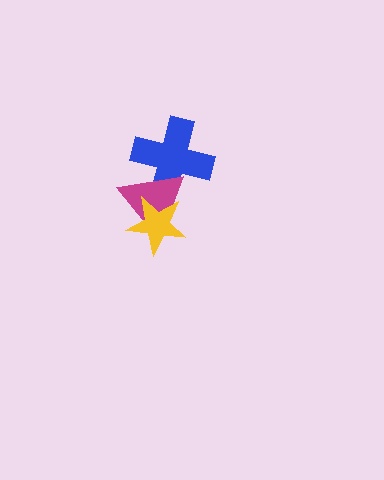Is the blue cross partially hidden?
Yes, it is partially covered by another shape.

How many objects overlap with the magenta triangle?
2 objects overlap with the magenta triangle.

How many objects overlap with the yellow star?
1 object overlaps with the yellow star.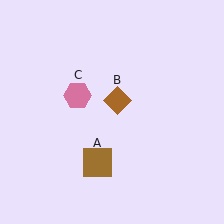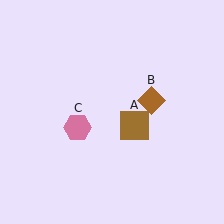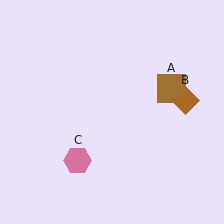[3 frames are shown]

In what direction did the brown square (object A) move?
The brown square (object A) moved up and to the right.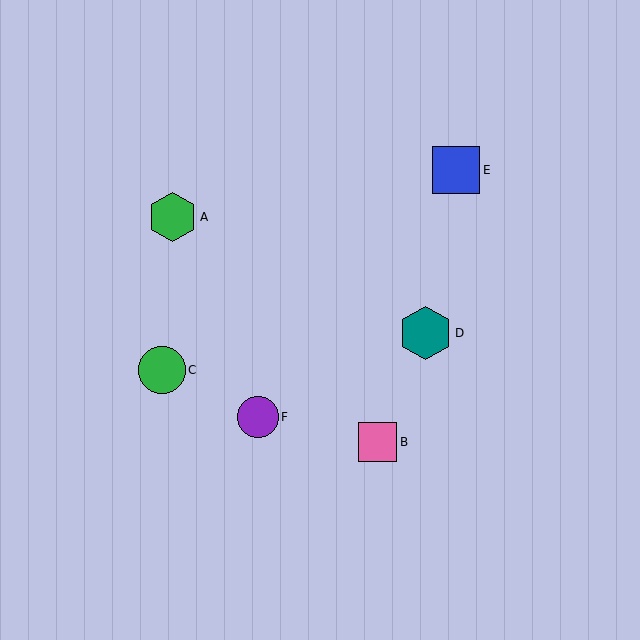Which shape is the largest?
The teal hexagon (labeled D) is the largest.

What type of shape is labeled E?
Shape E is a blue square.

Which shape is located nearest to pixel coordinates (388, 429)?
The pink square (labeled B) at (378, 442) is nearest to that location.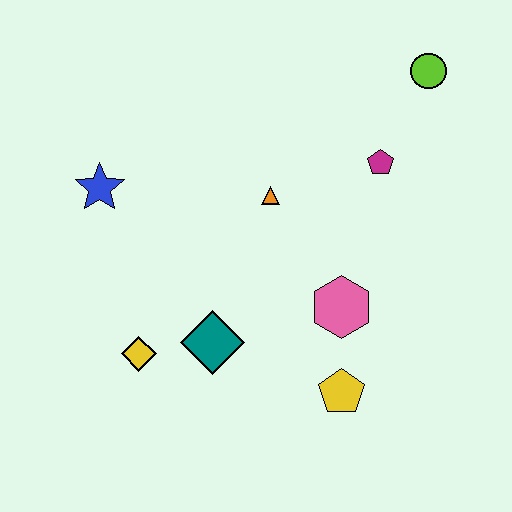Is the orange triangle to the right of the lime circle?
No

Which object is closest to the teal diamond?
The yellow diamond is closest to the teal diamond.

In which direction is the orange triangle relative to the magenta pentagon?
The orange triangle is to the left of the magenta pentagon.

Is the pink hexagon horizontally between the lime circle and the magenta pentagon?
No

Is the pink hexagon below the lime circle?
Yes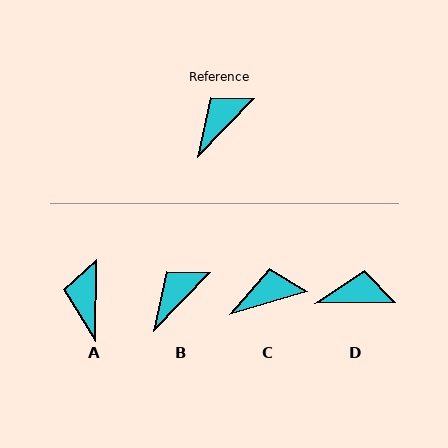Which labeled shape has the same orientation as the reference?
B.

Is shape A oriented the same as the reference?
No, it is off by about 44 degrees.